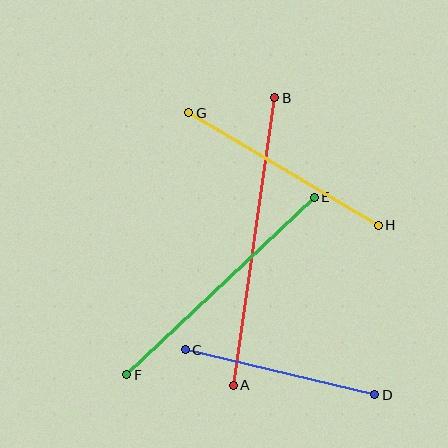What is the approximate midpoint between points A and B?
The midpoint is at approximately (254, 242) pixels.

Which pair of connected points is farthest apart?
Points A and B are farthest apart.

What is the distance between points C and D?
The distance is approximately 195 pixels.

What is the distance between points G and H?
The distance is approximately 221 pixels.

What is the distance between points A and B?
The distance is approximately 291 pixels.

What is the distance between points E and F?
The distance is approximately 258 pixels.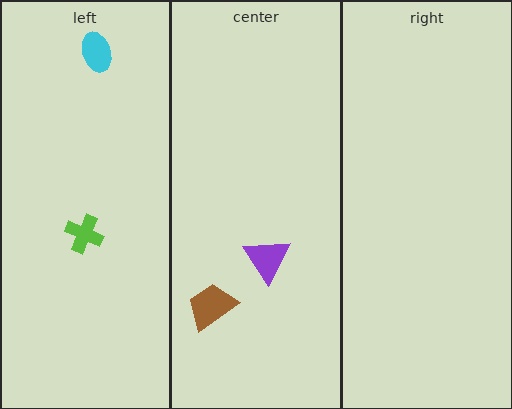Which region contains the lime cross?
The left region.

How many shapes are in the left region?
2.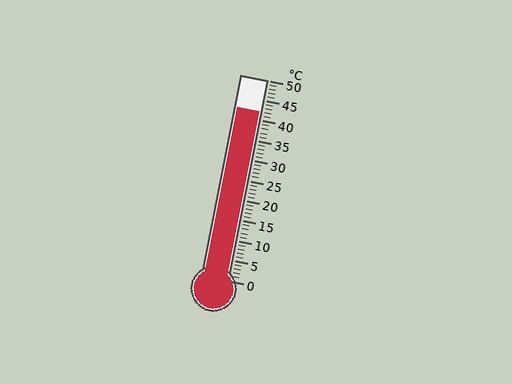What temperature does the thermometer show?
The thermometer shows approximately 42°C.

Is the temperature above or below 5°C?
The temperature is above 5°C.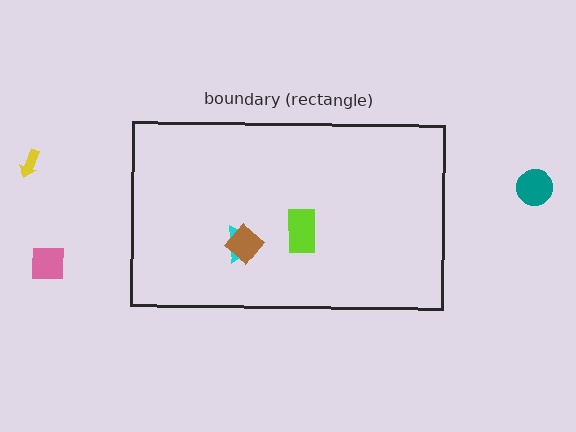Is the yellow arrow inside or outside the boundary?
Outside.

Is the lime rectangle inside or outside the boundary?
Inside.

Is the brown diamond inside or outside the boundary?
Inside.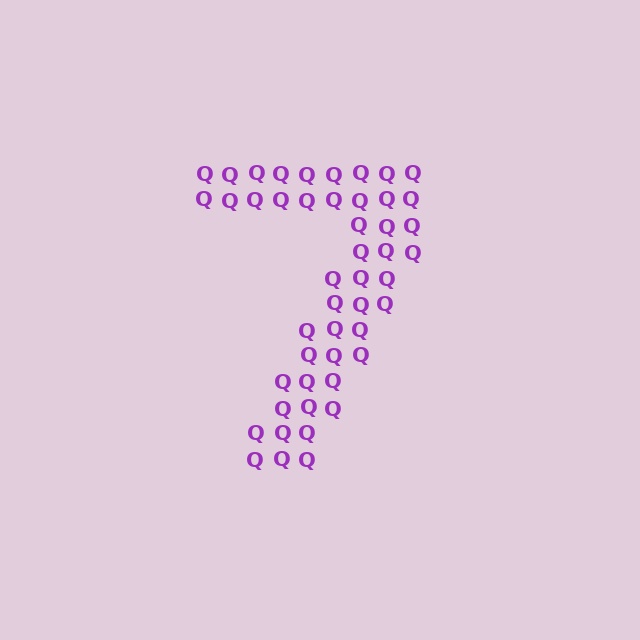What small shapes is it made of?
It is made of small letter Q's.